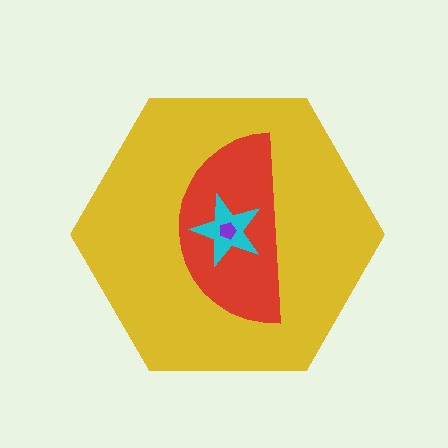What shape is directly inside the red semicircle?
The cyan star.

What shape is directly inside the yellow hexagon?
The red semicircle.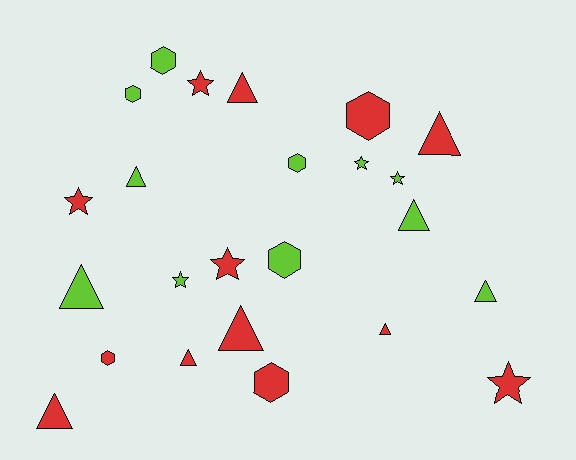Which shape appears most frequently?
Triangle, with 10 objects.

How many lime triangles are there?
There are 4 lime triangles.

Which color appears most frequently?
Red, with 13 objects.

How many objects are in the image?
There are 24 objects.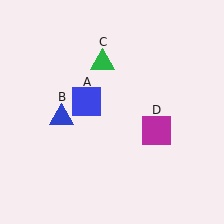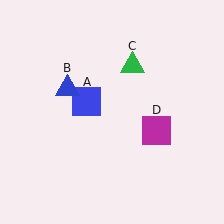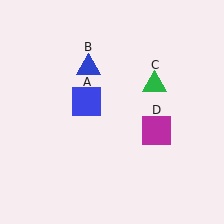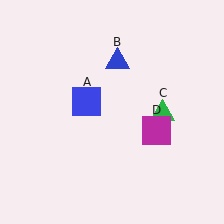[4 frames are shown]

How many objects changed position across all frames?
2 objects changed position: blue triangle (object B), green triangle (object C).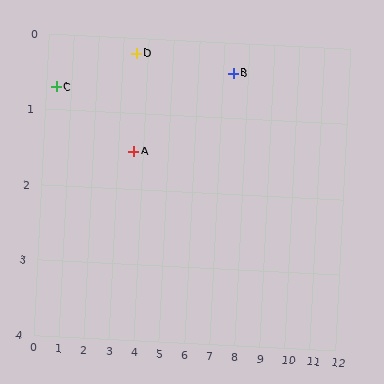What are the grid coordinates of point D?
Point D is at approximately (3.5, 0.2).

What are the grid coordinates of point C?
Point C is at approximately (0.4, 0.7).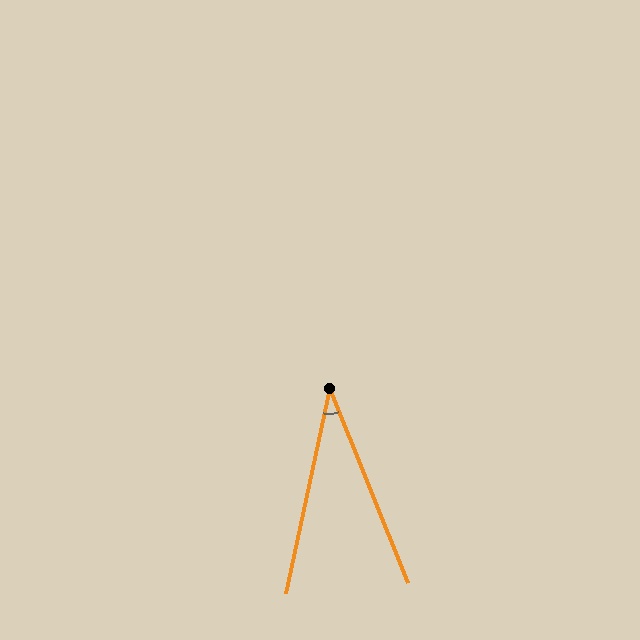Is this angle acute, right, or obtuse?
It is acute.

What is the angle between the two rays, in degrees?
Approximately 34 degrees.